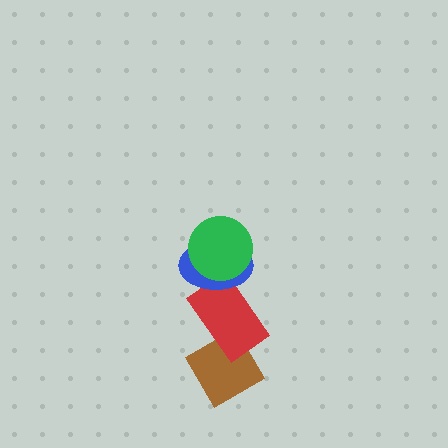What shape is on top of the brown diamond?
The red rectangle is on top of the brown diamond.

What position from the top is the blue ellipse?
The blue ellipse is 2nd from the top.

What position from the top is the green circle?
The green circle is 1st from the top.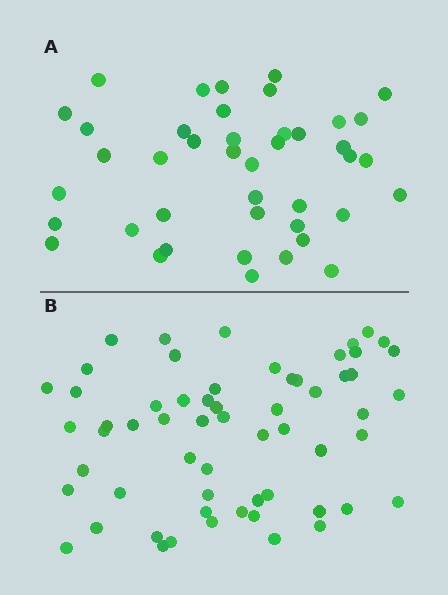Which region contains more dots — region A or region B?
Region B (the bottom region) has more dots.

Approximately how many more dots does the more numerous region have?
Region B has approximately 20 more dots than region A.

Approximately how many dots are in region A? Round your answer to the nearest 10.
About 40 dots. (The exact count is 42, which rounds to 40.)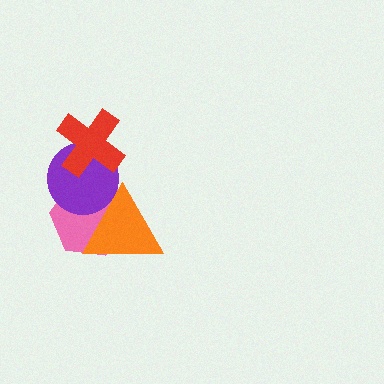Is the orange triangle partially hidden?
No, no other shape covers it.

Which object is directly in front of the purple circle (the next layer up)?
The red cross is directly in front of the purple circle.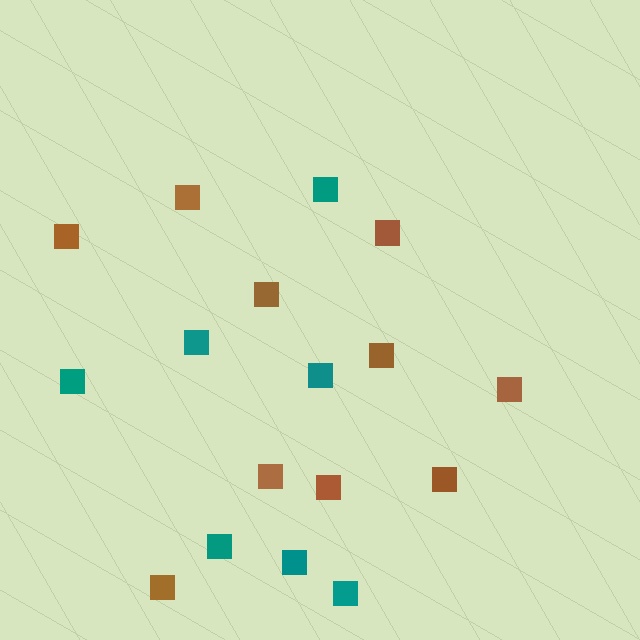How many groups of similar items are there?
There are 2 groups: one group of brown squares (10) and one group of teal squares (7).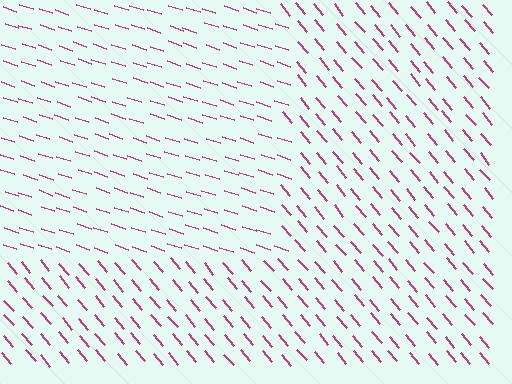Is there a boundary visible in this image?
Yes, there is a texture boundary formed by a change in line orientation.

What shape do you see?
I see a rectangle.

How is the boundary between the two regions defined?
The boundary is defined purely by a change in line orientation (approximately 32 degrees difference). All lines are the same color and thickness.